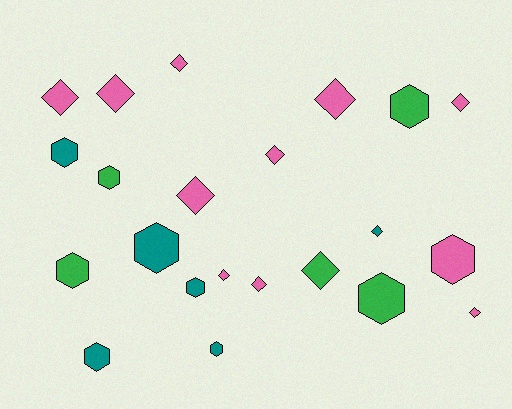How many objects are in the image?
There are 22 objects.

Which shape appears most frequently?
Diamond, with 12 objects.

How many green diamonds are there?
There is 1 green diamond.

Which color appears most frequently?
Pink, with 11 objects.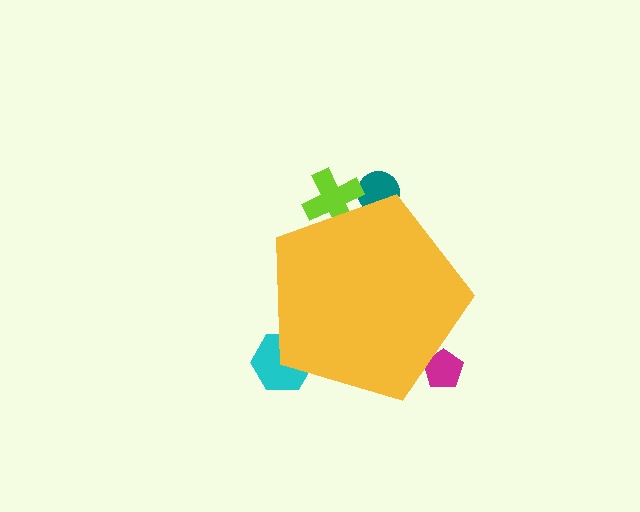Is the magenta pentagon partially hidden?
Yes, the magenta pentagon is partially hidden behind the yellow pentagon.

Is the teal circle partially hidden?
Yes, the teal circle is partially hidden behind the yellow pentagon.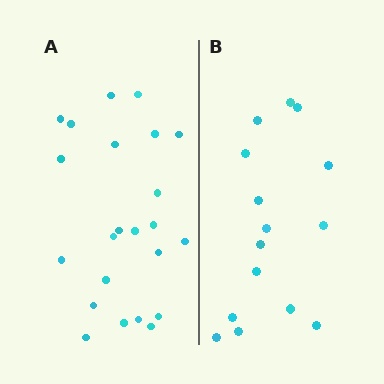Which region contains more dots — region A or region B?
Region A (the left region) has more dots.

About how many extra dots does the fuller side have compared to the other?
Region A has roughly 8 or so more dots than region B.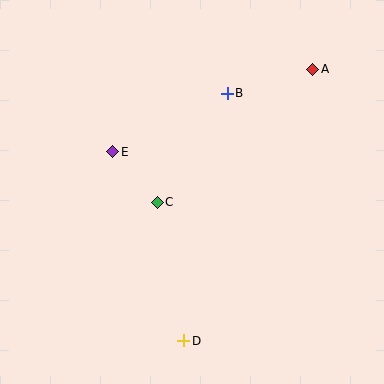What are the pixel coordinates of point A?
Point A is at (313, 69).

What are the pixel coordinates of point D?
Point D is at (184, 341).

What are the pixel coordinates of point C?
Point C is at (157, 202).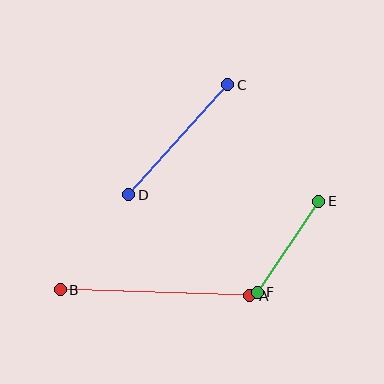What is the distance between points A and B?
The distance is approximately 190 pixels.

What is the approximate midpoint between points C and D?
The midpoint is at approximately (178, 140) pixels.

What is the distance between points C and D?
The distance is approximately 148 pixels.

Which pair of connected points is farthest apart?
Points A and B are farthest apart.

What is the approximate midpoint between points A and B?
The midpoint is at approximately (155, 293) pixels.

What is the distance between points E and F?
The distance is approximately 110 pixels.